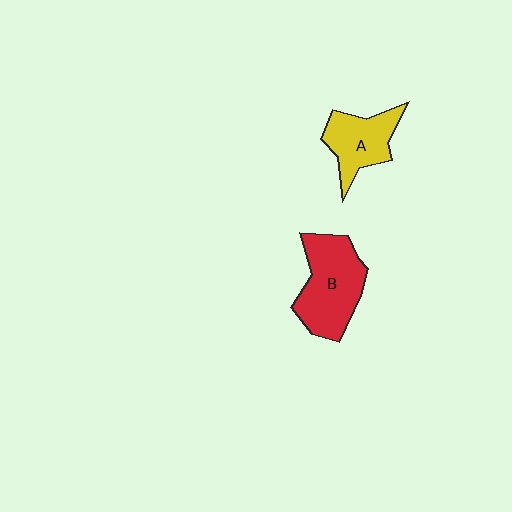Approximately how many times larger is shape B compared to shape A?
Approximately 1.4 times.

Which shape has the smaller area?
Shape A (yellow).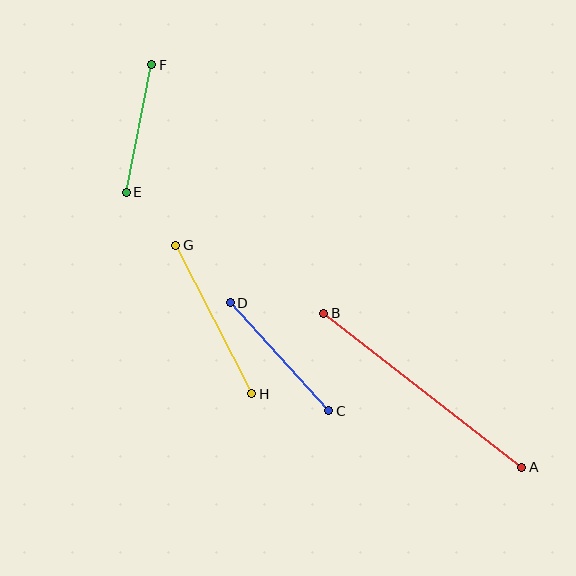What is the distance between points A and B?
The distance is approximately 251 pixels.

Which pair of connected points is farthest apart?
Points A and B are farthest apart.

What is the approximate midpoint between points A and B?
The midpoint is at approximately (423, 390) pixels.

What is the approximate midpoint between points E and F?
The midpoint is at approximately (139, 129) pixels.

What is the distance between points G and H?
The distance is approximately 167 pixels.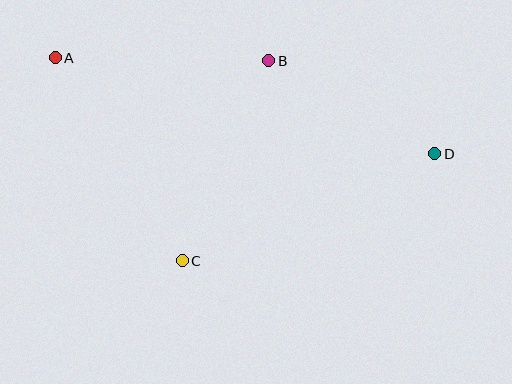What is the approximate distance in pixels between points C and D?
The distance between C and D is approximately 274 pixels.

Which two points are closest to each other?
Points B and D are closest to each other.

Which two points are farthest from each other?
Points A and D are farthest from each other.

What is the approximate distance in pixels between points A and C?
The distance between A and C is approximately 239 pixels.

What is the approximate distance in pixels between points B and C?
The distance between B and C is approximately 218 pixels.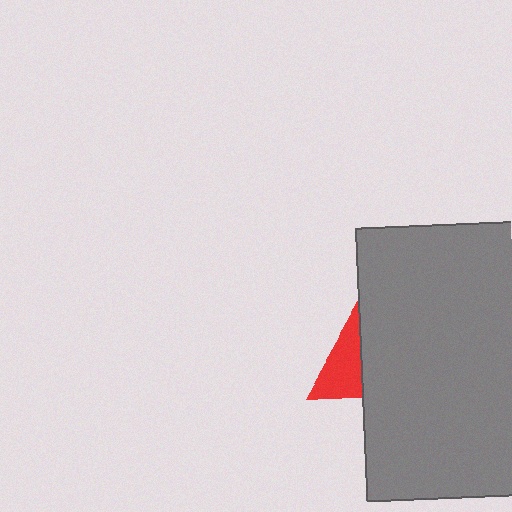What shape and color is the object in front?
The object in front is a gray rectangle.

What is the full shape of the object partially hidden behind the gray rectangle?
The partially hidden object is a red triangle.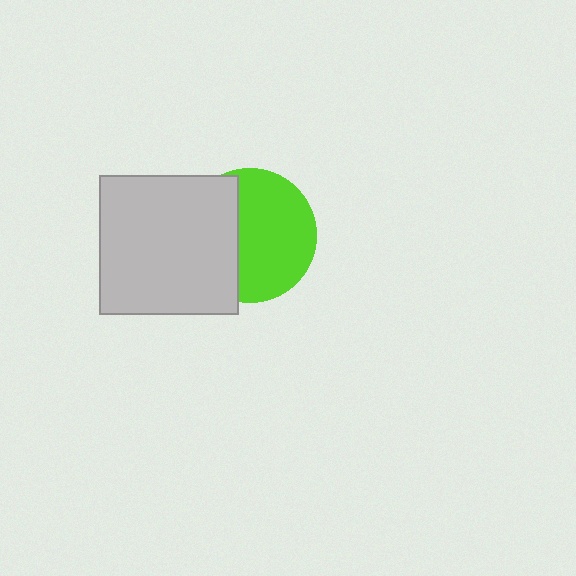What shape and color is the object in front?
The object in front is a light gray square.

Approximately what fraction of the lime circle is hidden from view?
Roughly 39% of the lime circle is hidden behind the light gray square.